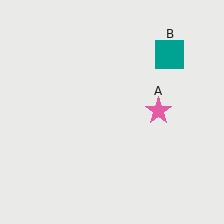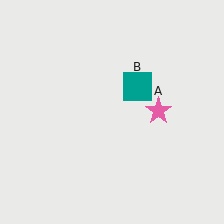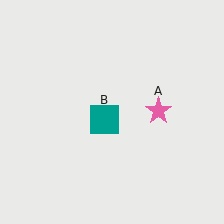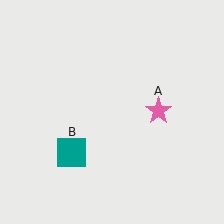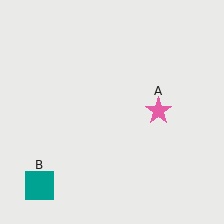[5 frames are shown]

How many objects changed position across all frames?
1 object changed position: teal square (object B).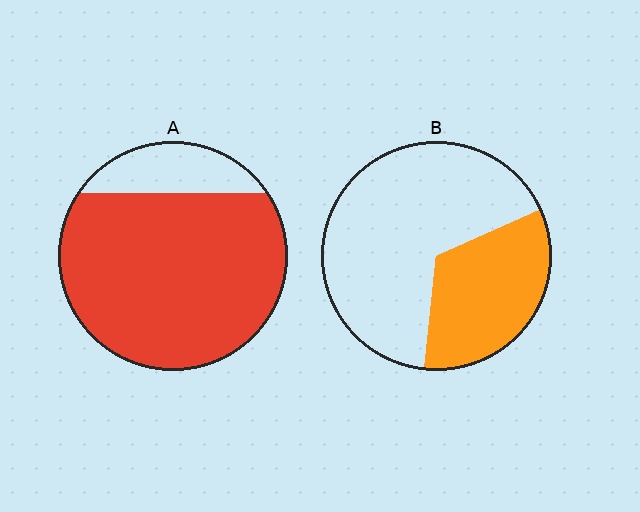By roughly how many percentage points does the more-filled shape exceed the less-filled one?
By roughly 50 percentage points (A over B).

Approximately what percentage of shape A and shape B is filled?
A is approximately 85% and B is approximately 35%.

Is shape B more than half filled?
No.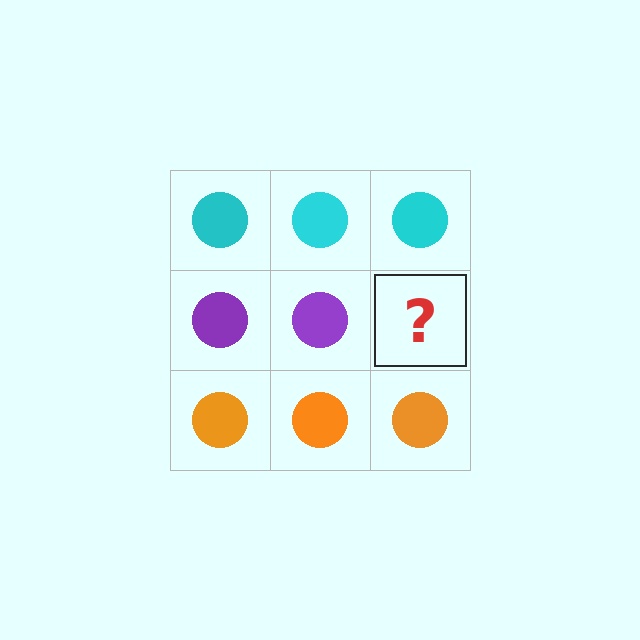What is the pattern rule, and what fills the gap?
The rule is that each row has a consistent color. The gap should be filled with a purple circle.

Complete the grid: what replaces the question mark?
The question mark should be replaced with a purple circle.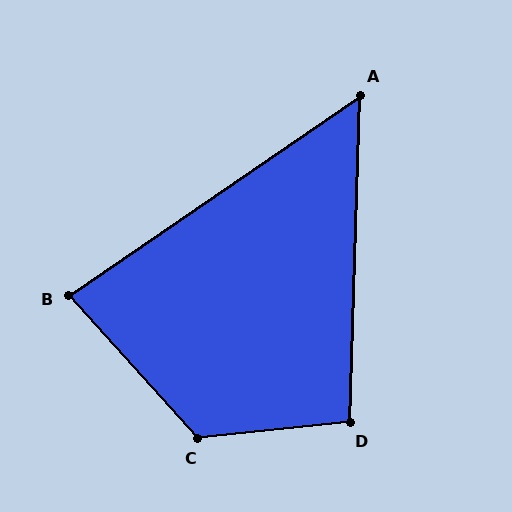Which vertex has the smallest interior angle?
A, at approximately 54 degrees.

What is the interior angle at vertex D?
Approximately 98 degrees (obtuse).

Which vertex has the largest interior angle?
C, at approximately 126 degrees.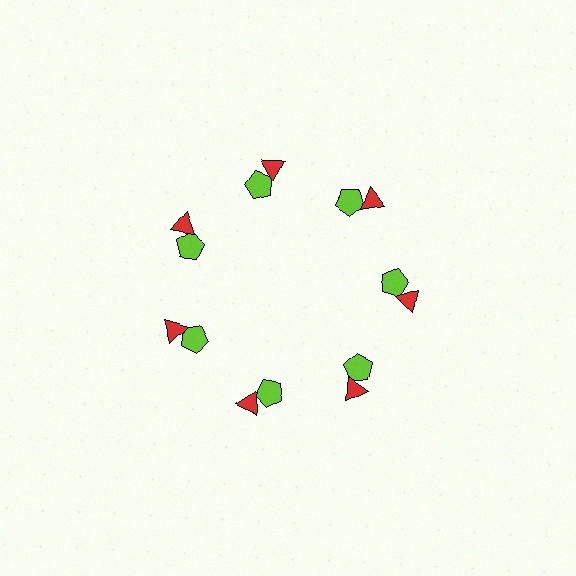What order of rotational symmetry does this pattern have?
This pattern has 7-fold rotational symmetry.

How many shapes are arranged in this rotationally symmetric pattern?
There are 14 shapes, arranged in 7 groups of 2.